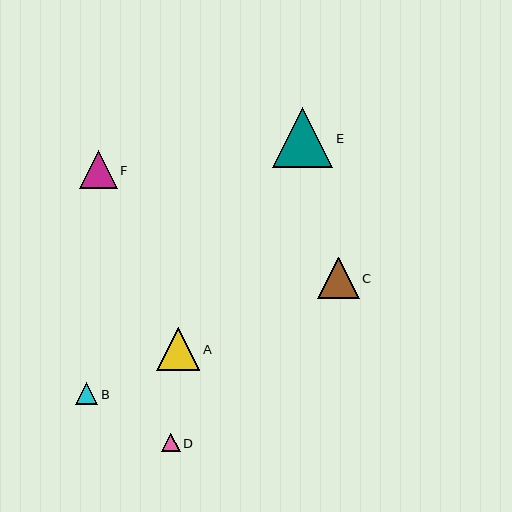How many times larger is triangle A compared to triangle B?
Triangle A is approximately 1.9 times the size of triangle B.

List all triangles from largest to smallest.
From largest to smallest: E, A, C, F, B, D.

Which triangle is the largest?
Triangle E is the largest with a size of approximately 60 pixels.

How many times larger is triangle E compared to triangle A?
Triangle E is approximately 1.4 times the size of triangle A.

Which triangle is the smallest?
Triangle D is the smallest with a size of approximately 18 pixels.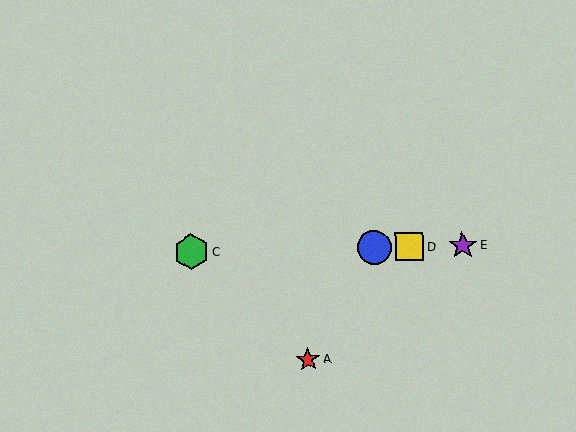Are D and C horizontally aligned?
Yes, both are at y≈247.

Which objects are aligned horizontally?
Objects B, C, D, E are aligned horizontally.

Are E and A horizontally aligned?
No, E is at y≈245 and A is at y≈359.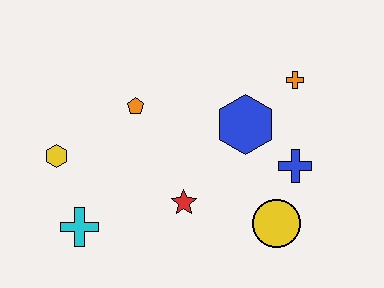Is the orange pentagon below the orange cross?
Yes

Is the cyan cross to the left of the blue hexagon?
Yes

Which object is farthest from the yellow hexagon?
The orange cross is farthest from the yellow hexagon.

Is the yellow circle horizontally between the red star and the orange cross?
Yes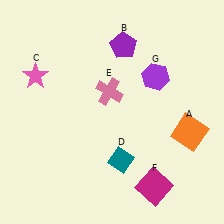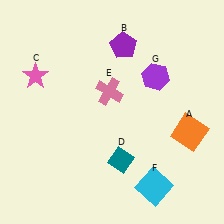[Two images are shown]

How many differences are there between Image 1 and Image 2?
There is 1 difference between the two images.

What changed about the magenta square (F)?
In Image 1, F is magenta. In Image 2, it changed to cyan.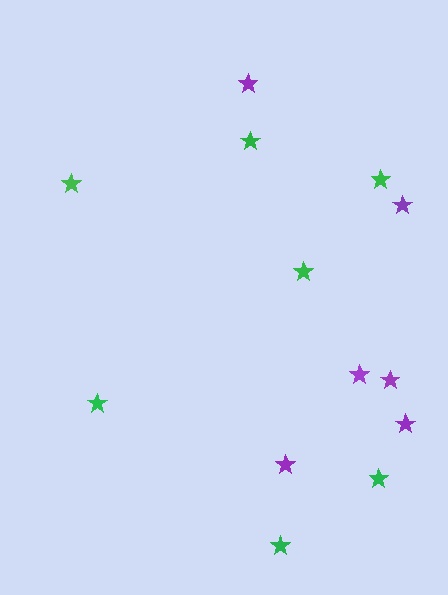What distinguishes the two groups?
There are 2 groups: one group of green stars (7) and one group of purple stars (6).